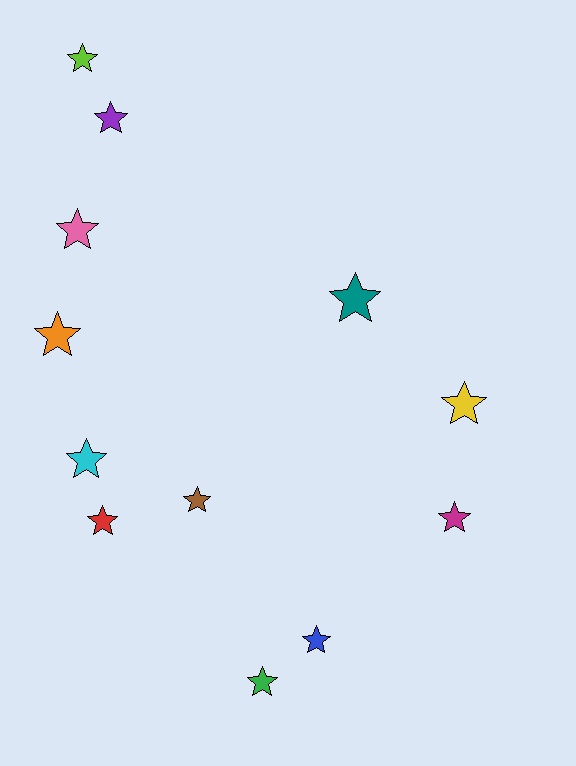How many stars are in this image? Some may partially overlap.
There are 12 stars.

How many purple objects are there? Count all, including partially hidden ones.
There is 1 purple object.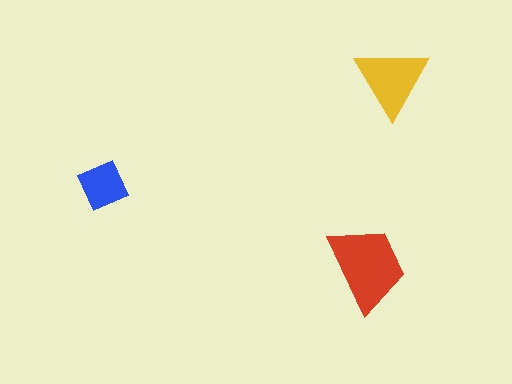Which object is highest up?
The yellow triangle is topmost.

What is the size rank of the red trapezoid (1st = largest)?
1st.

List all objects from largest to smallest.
The red trapezoid, the yellow triangle, the blue diamond.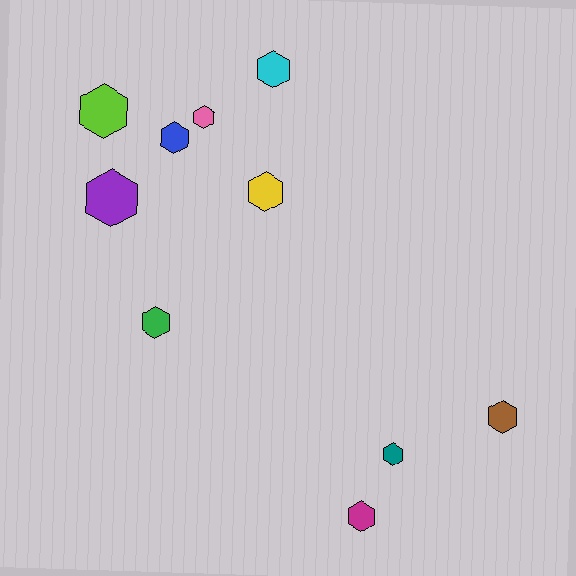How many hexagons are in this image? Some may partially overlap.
There are 10 hexagons.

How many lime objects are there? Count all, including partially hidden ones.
There is 1 lime object.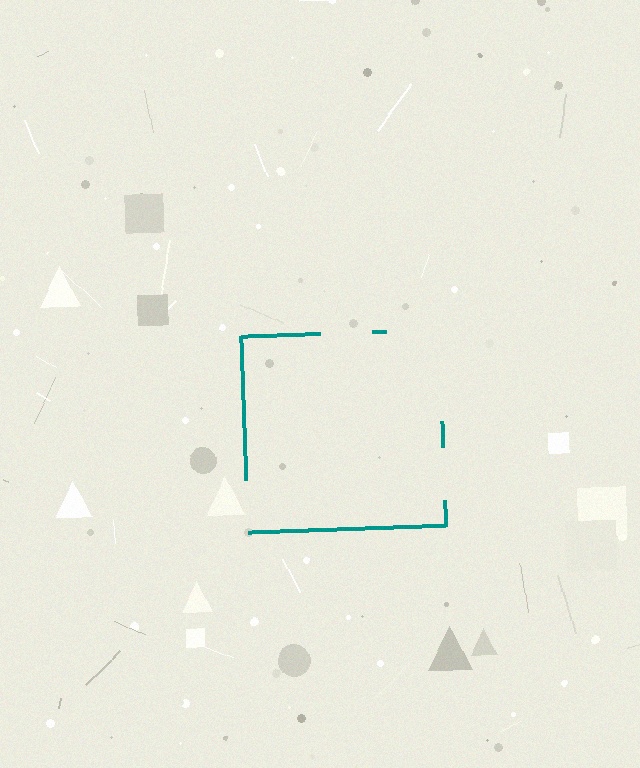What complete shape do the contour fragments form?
The contour fragments form a square.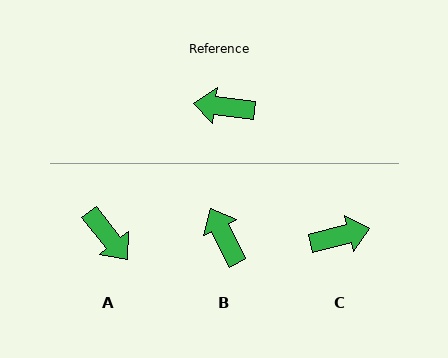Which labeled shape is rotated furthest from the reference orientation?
C, about 159 degrees away.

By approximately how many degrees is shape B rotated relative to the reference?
Approximately 57 degrees clockwise.